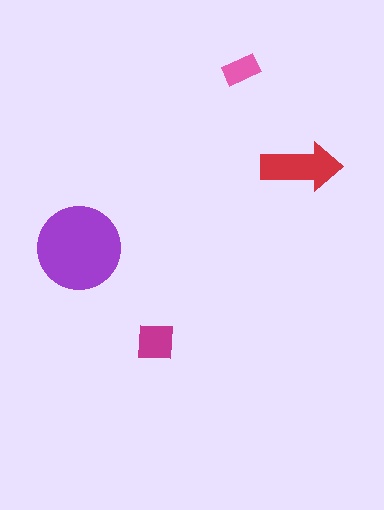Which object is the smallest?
The pink rectangle.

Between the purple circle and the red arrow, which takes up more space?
The purple circle.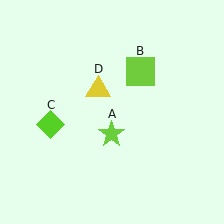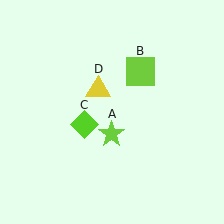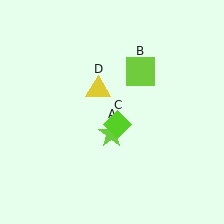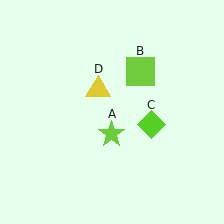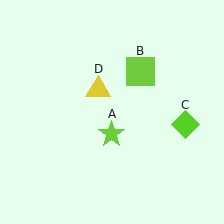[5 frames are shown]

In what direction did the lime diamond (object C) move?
The lime diamond (object C) moved right.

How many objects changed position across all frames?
1 object changed position: lime diamond (object C).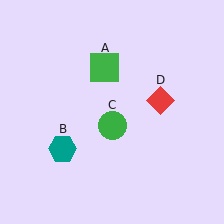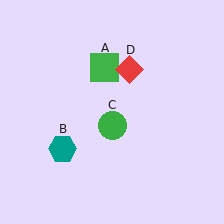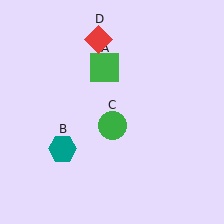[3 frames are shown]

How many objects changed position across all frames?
1 object changed position: red diamond (object D).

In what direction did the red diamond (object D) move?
The red diamond (object D) moved up and to the left.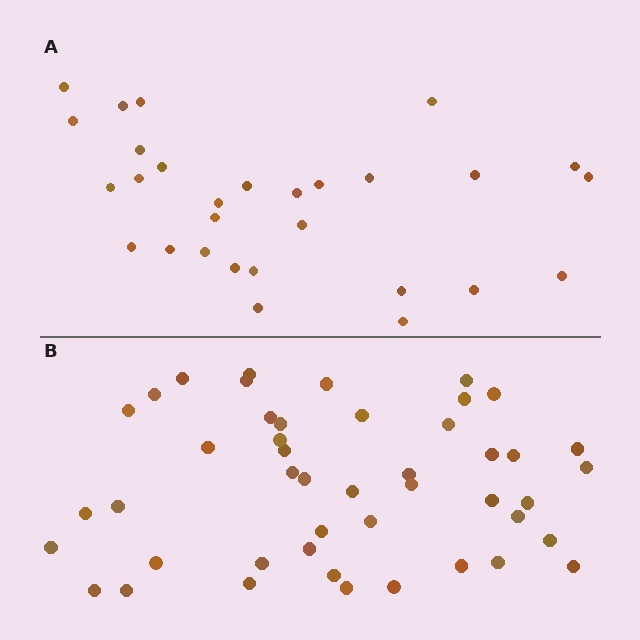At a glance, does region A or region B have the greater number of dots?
Region B (the bottom region) has more dots.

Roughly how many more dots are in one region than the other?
Region B has approximately 15 more dots than region A.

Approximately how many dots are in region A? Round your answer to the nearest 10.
About 30 dots. (The exact count is 29, which rounds to 30.)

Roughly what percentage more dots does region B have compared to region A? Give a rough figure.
About 60% more.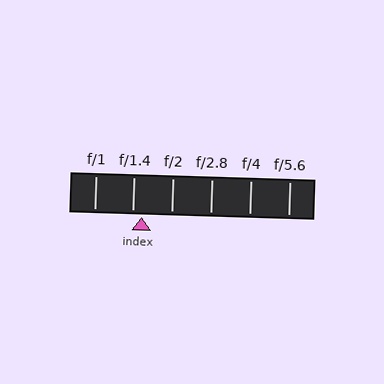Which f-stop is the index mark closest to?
The index mark is closest to f/1.4.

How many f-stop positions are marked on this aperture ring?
There are 6 f-stop positions marked.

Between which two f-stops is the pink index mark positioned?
The index mark is between f/1.4 and f/2.